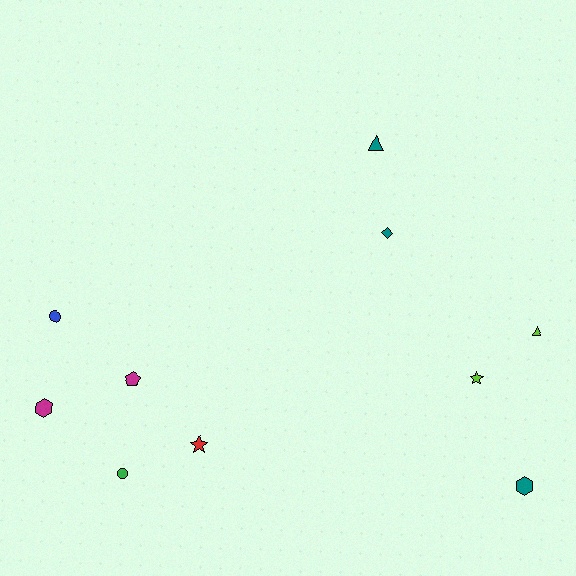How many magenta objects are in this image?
There are 2 magenta objects.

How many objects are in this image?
There are 10 objects.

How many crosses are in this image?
There are no crosses.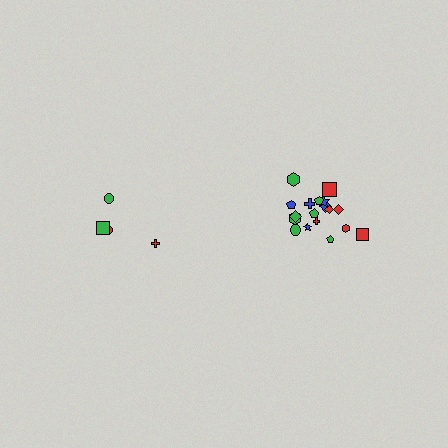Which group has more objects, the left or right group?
The right group.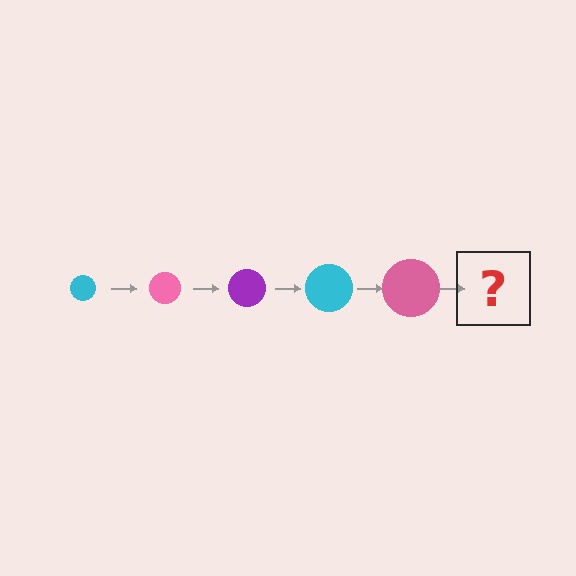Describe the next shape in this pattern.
It should be a purple circle, larger than the previous one.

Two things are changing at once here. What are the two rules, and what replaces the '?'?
The two rules are that the circle grows larger each step and the color cycles through cyan, pink, and purple. The '?' should be a purple circle, larger than the previous one.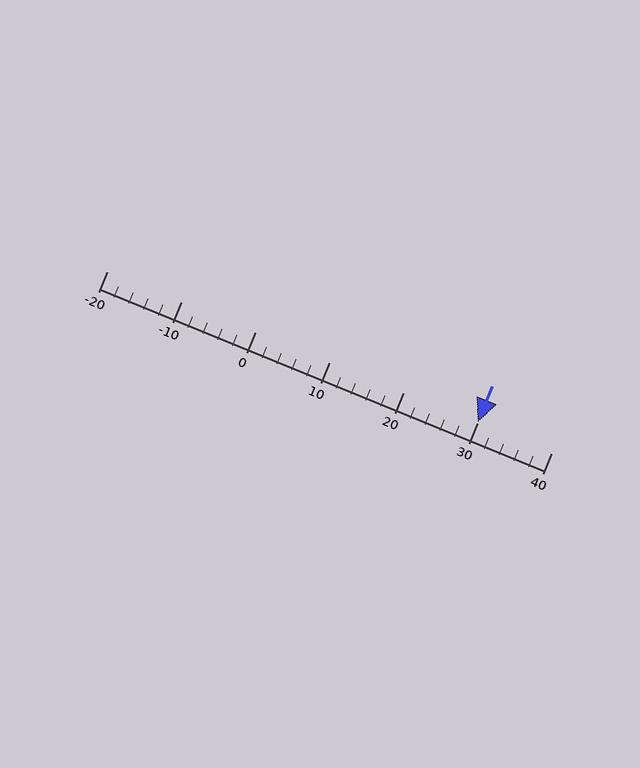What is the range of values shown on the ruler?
The ruler shows values from -20 to 40.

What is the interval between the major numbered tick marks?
The major tick marks are spaced 10 units apart.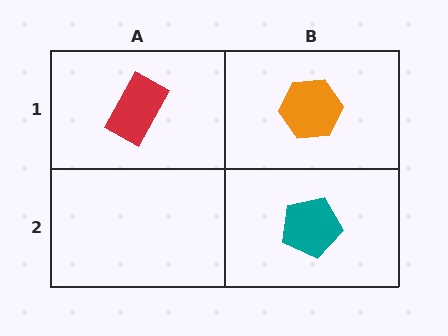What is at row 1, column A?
A red rectangle.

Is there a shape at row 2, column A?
No, that cell is empty.